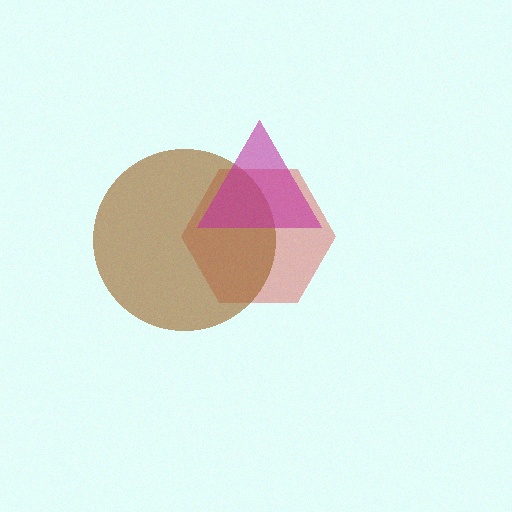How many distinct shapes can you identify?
There are 3 distinct shapes: a red hexagon, a brown circle, a magenta triangle.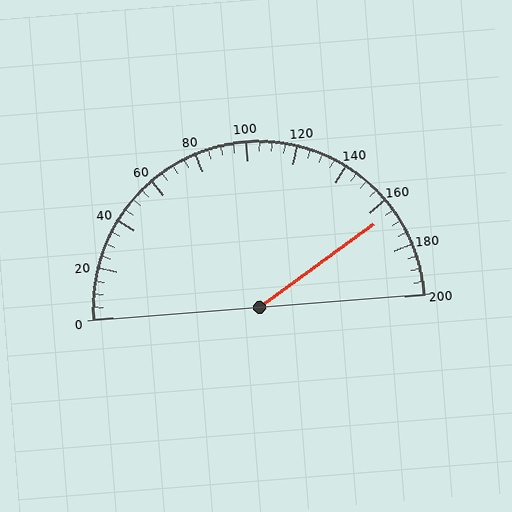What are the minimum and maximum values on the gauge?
The gauge ranges from 0 to 200.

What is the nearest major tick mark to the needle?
The nearest major tick mark is 160.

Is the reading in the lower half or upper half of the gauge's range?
The reading is in the upper half of the range (0 to 200).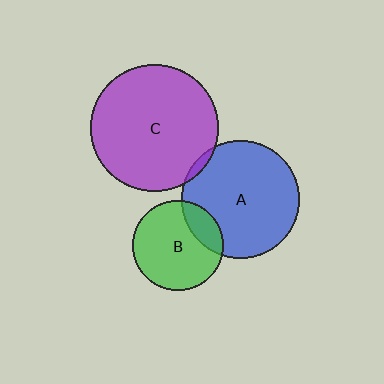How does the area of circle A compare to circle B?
Approximately 1.7 times.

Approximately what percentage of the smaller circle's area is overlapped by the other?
Approximately 20%.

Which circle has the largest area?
Circle C (purple).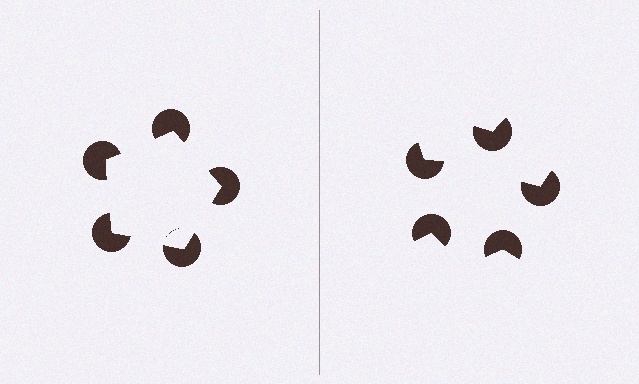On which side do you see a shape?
An illusory pentagon appears on the left side. On the right side the wedge cuts are rotated, so no coherent shape forms.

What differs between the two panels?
The pac-man discs are positioned identically on both sides; only the wedge orientations differ. On the left they align to a pentagon; on the right they are misaligned.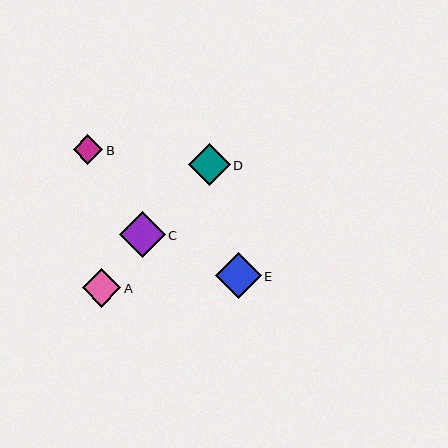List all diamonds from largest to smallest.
From largest to smallest: C, E, D, A, B.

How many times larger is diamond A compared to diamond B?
Diamond A is approximately 1.3 times the size of diamond B.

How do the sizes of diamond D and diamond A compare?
Diamond D and diamond A are approximately the same size.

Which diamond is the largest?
Diamond C is the largest with a size of approximately 46 pixels.